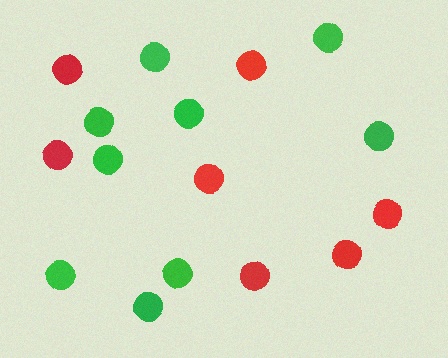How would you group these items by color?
There are 2 groups: one group of red circles (7) and one group of green circles (9).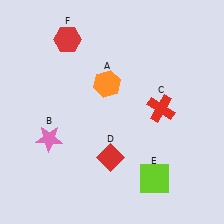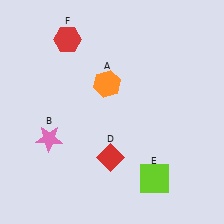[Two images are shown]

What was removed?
The red cross (C) was removed in Image 2.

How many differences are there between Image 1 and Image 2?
There is 1 difference between the two images.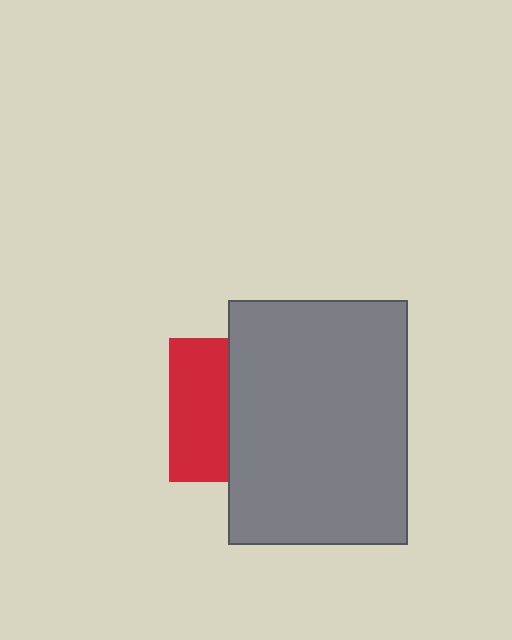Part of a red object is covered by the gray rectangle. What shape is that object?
It is a square.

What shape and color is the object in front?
The object in front is a gray rectangle.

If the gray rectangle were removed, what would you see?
You would see the complete red square.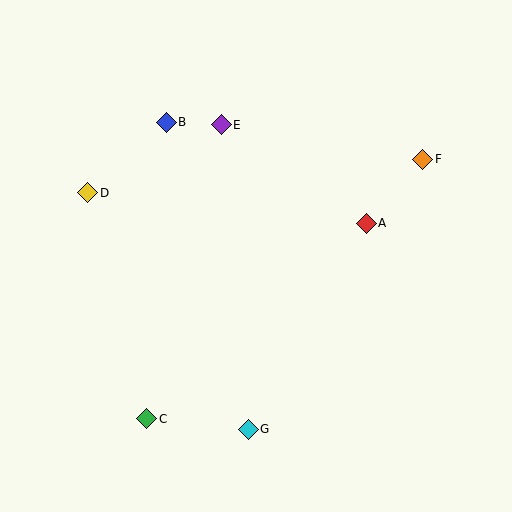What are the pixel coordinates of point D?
Point D is at (88, 193).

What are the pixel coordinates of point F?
Point F is at (423, 159).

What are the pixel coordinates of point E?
Point E is at (221, 125).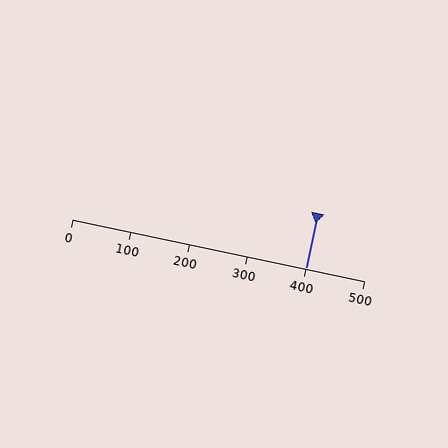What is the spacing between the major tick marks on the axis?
The major ticks are spaced 100 apart.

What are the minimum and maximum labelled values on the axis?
The axis runs from 0 to 500.